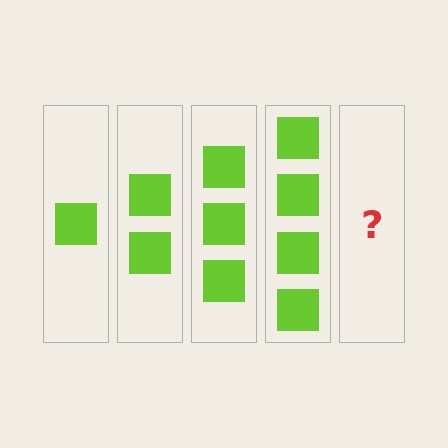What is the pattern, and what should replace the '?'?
The pattern is that each step adds one more square. The '?' should be 5 squares.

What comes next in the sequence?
The next element should be 5 squares.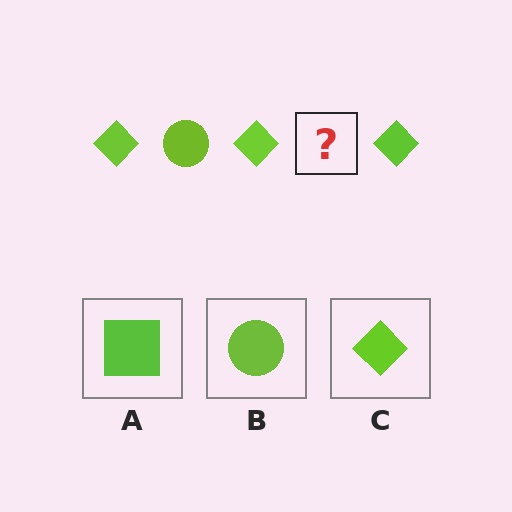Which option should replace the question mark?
Option B.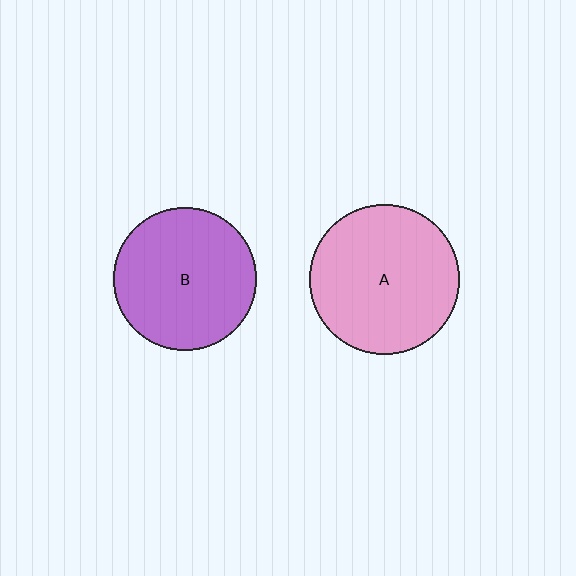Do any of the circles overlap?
No, none of the circles overlap.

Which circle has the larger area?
Circle A (pink).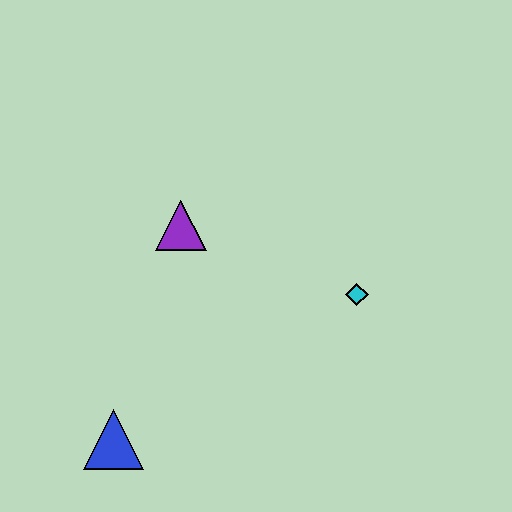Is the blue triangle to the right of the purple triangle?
No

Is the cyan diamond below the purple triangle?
Yes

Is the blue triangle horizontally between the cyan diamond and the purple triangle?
No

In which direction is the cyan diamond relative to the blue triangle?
The cyan diamond is to the right of the blue triangle.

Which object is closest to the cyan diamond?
The purple triangle is closest to the cyan diamond.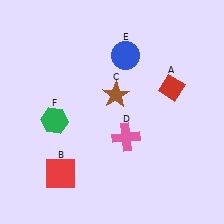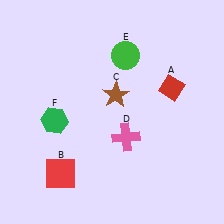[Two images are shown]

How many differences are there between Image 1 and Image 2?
There is 1 difference between the two images.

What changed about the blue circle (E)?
In Image 1, E is blue. In Image 2, it changed to green.